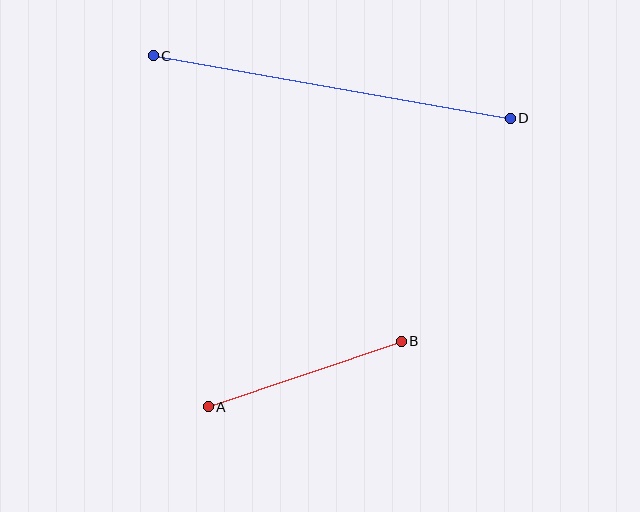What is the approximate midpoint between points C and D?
The midpoint is at approximately (332, 87) pixels.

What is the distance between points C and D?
The distance is approximately 362 pixels.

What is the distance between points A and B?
The distance is approximately 204 pixels.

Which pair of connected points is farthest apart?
Points C and D are farthest apart.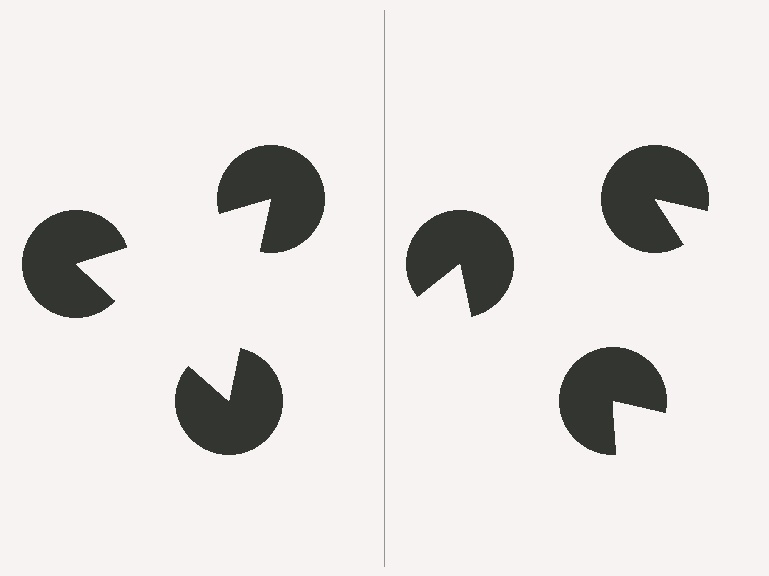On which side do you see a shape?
An illusory triangle appears on the left side. On the right side the wedge cuts are rotated, so no coherent shape forms.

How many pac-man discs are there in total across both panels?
6 — 3 on each side.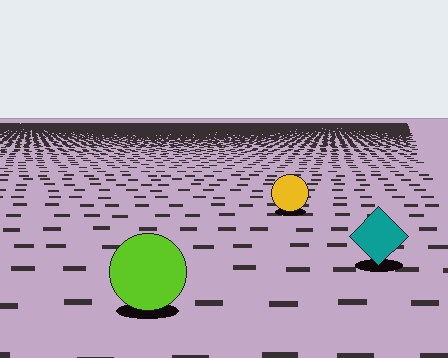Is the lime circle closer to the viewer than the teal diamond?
Yes. The lime circle is closer — you can tell from the texture gradient: the ground texture is coarser near it.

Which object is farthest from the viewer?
The yellow circle is farthest from the viewer. It appears smaller and the ground texture around it is denser.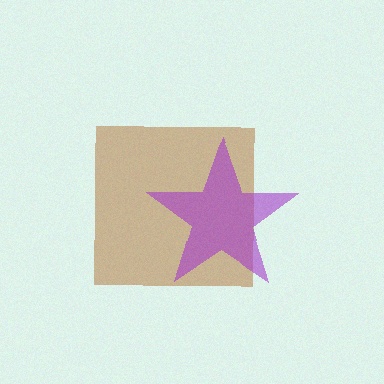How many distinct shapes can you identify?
There are 2 distinct shapes: a brown square, a purple star.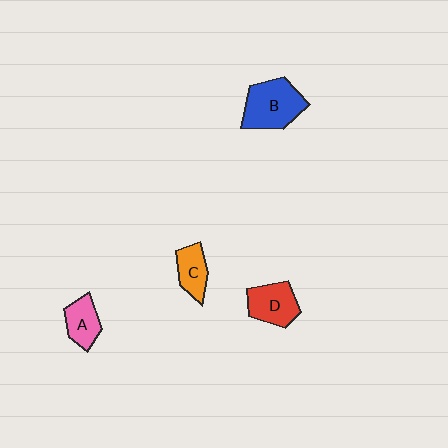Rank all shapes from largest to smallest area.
From largest to smallest: B (blue), D (red), A (pink), C (orange).